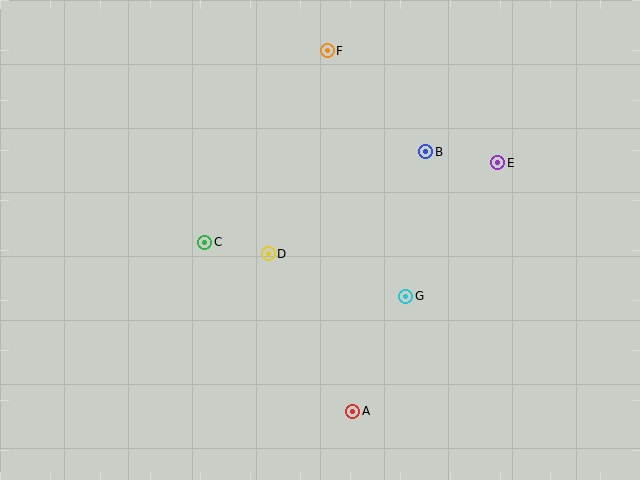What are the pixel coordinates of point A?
Point A is at (353, 411).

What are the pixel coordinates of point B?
Point B is at (426, 152).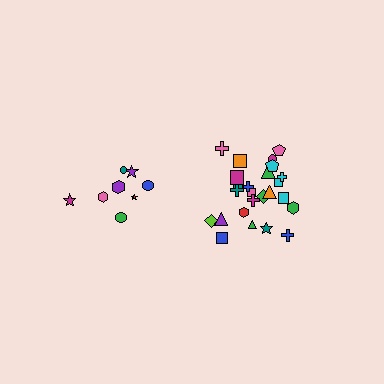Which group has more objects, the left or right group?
The right group.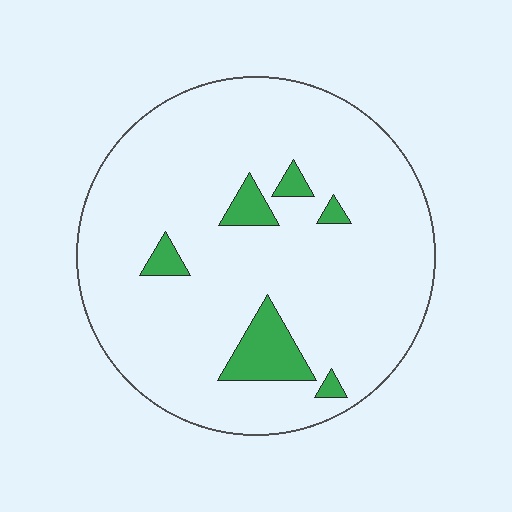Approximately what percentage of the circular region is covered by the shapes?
Approximately 10%.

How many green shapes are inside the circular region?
6.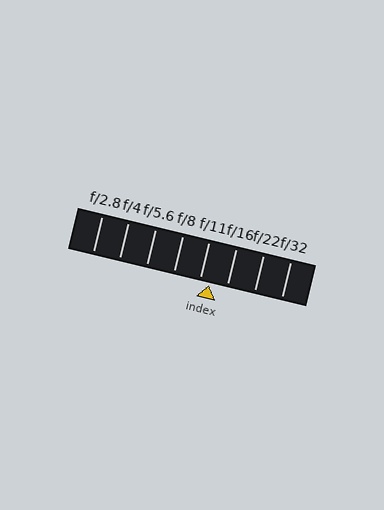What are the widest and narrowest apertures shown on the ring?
The widest aperture shown is f/2.8 and the narrowest is f/32.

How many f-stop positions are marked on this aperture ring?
There are 8 f-stop positions marked.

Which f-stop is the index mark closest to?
The index mark is closest to f/11.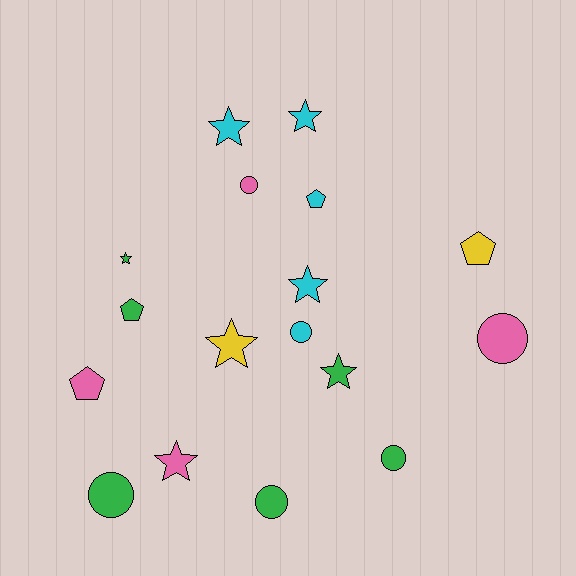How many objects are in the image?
There are 17 objects.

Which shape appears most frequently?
Star, with 7 objects.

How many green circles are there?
There are 3 green circles.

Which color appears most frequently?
Green, with 6 objects.